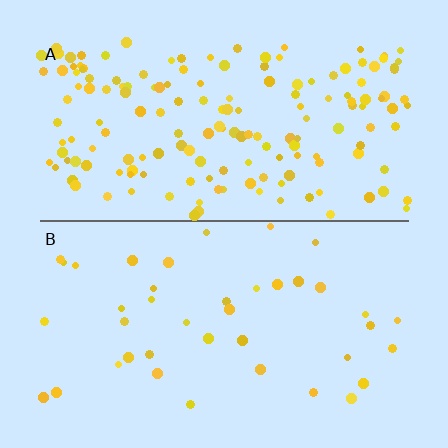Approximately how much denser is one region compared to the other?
Approximately 4.0× — region A over region B.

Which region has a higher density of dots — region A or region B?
A (the top).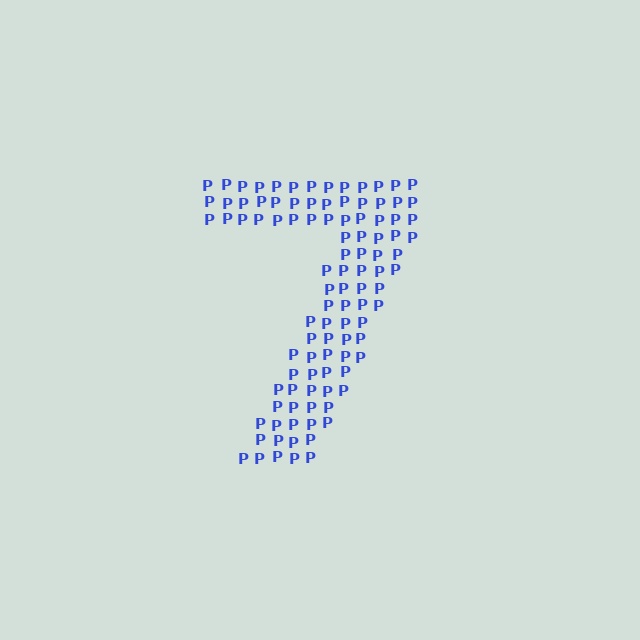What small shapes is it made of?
It is made of small letter P's.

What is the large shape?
The large shape is the digit 7.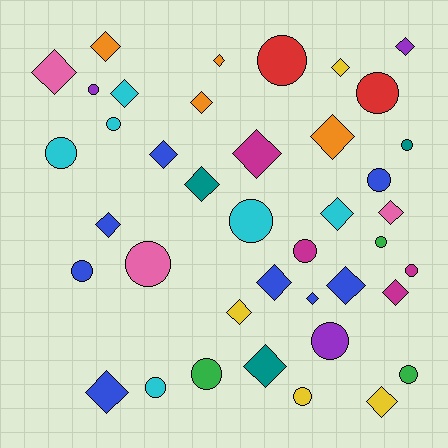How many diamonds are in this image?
There are 22 diamonds.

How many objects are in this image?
There are 40 objects.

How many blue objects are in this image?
There are 8 blue objects.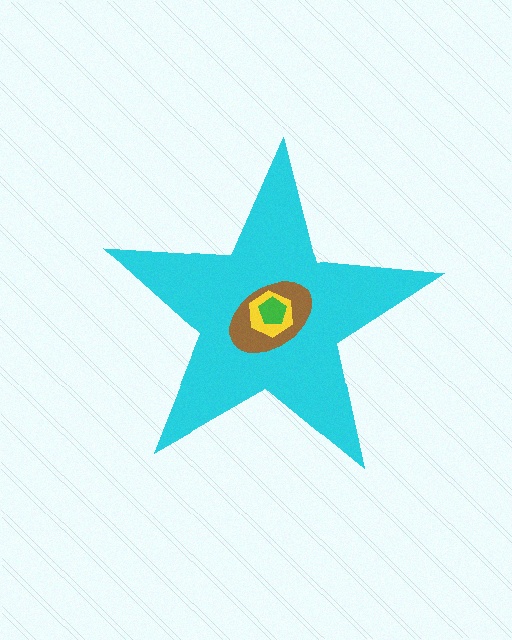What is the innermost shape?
The green pentagon.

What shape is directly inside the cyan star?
The brown ellipse.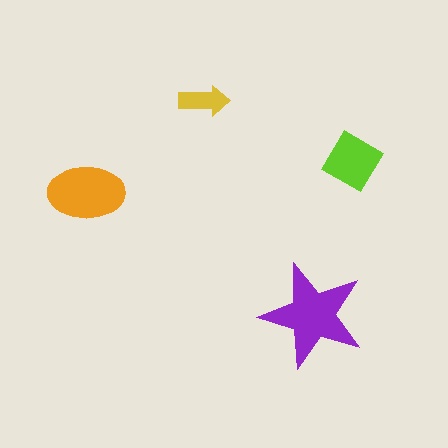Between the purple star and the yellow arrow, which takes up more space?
The purple star.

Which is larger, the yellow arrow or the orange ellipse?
The orange ellipse.